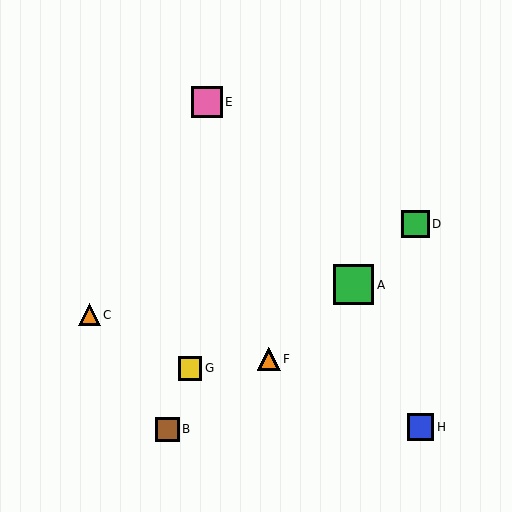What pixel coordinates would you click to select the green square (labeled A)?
Click at (354, 285) to select the green square A.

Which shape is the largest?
The green square (labeled A) is the largest.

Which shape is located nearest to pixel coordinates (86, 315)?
The orange triangle (labeled C) at (90, 315) is nearest to that location.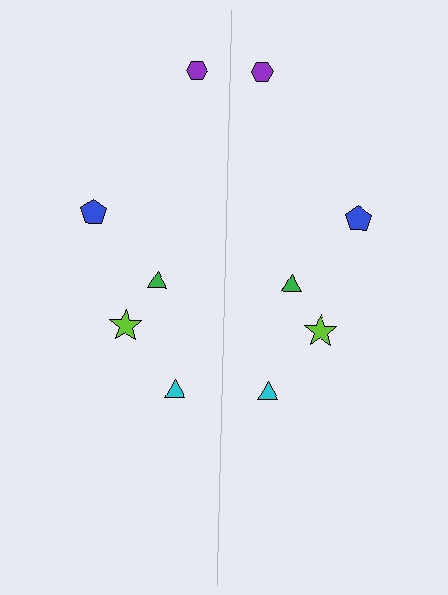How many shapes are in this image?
There are 10 shapes in this image.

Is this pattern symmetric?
Yes, this pattern has bilateral (reflection) symmetry.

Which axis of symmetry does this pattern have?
The pattern has a vertical axis of symmetry running through the center of the image.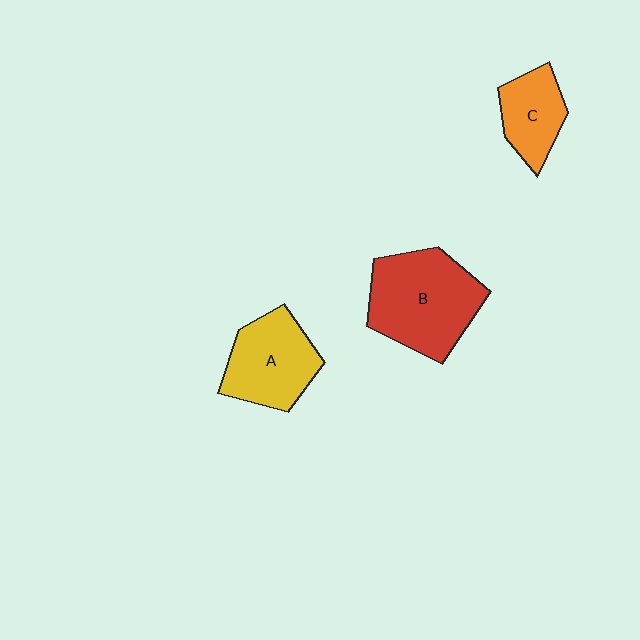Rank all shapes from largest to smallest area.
From largest to smallest: B (red), A (yellow), C (orange).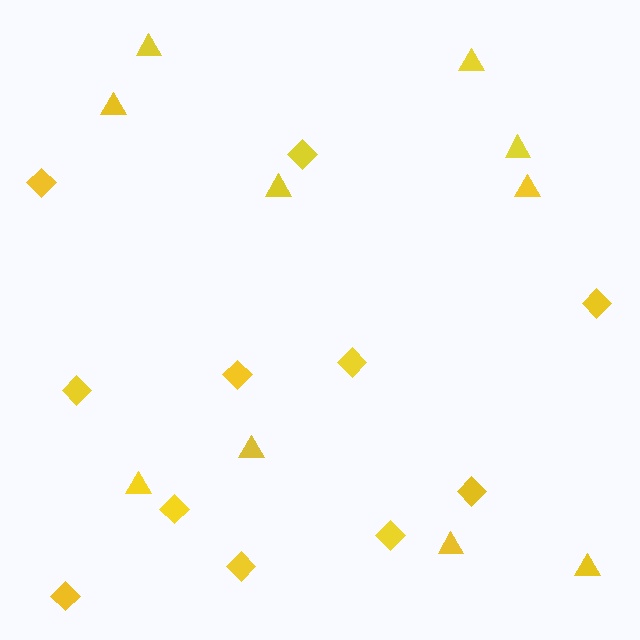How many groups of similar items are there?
There are 2 groups: one group of triangles (10) and one group of diamonds (11).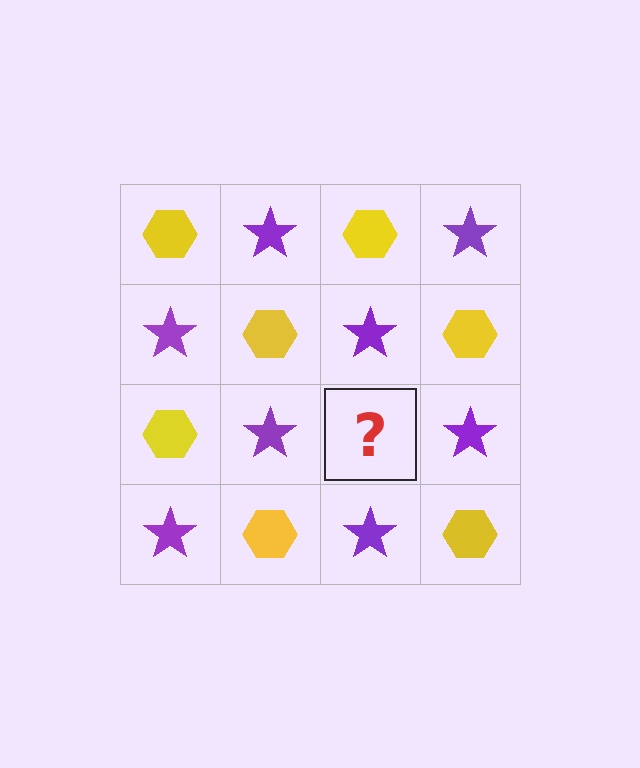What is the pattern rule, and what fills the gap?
The rule is that it alternates yellow hexagon and purple star in a checkerboard pattern. The gap should be filled with a yellow hexagon.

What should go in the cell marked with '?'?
The missing cell should contain a yellow hexagon.